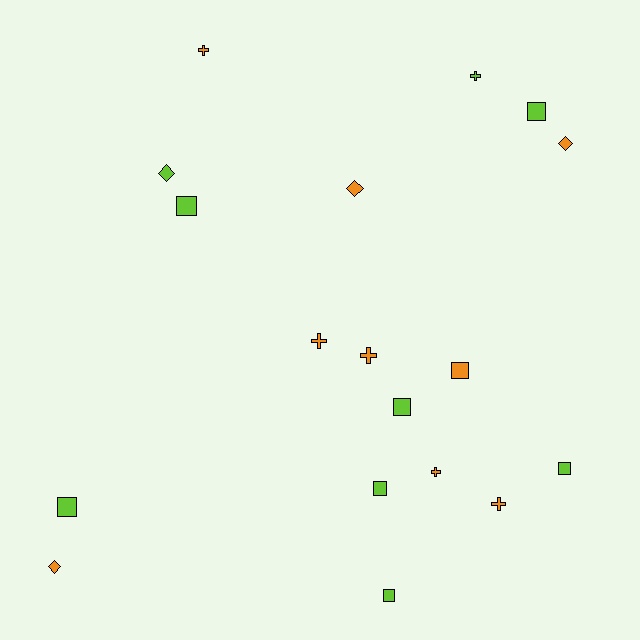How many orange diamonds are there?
There are 3 orange diamonds.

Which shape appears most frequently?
Square, with 8 objects.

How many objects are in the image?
There are 18 objects.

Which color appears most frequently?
Orange, with 9 objects.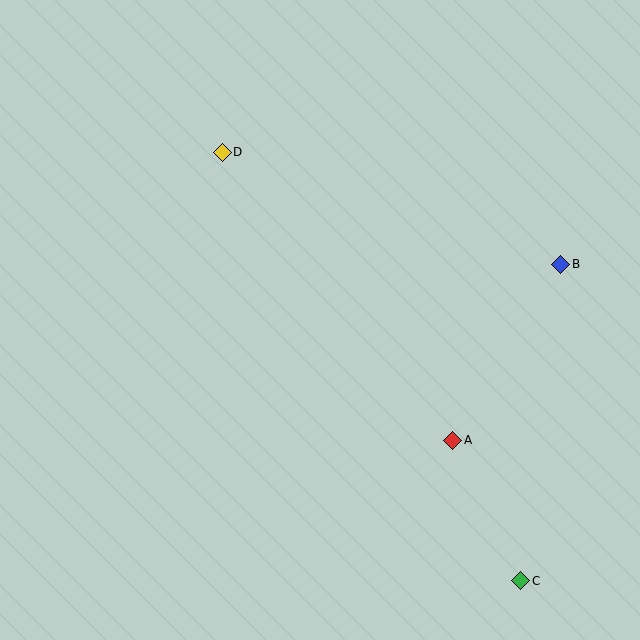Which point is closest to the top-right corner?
Point B is closest to the top-right corner.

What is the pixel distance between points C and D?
The distance between C and D is 522 pixels.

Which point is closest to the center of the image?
Point A at (453, 440) is closest to the center.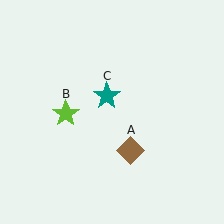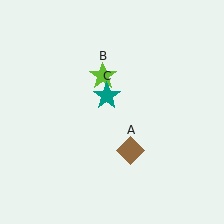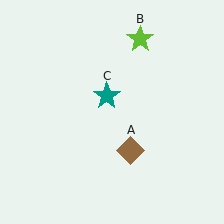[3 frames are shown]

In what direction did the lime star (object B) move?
The lime star (object B) moved up and to the right.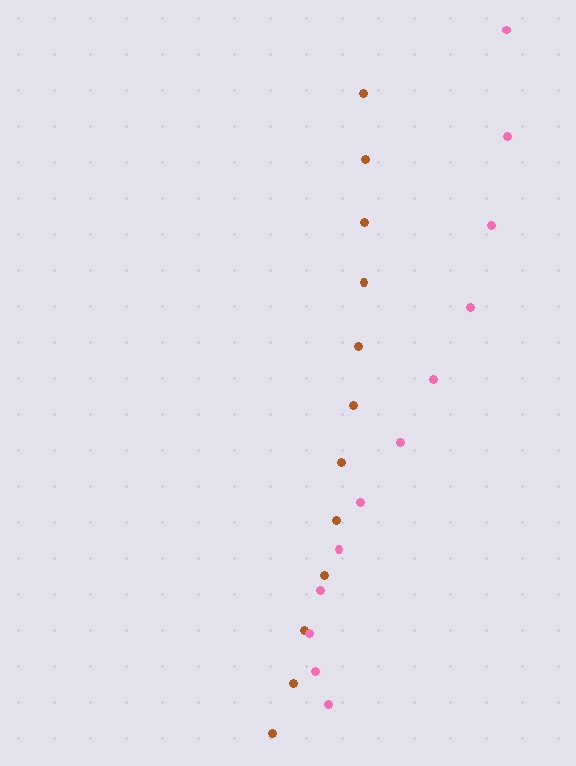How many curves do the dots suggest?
There are 2 distinct paths.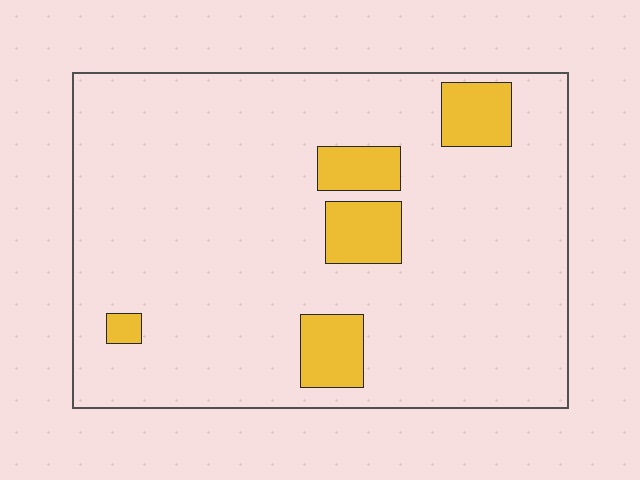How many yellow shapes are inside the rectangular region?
5.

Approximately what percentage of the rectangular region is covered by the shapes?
Approximately 10%.